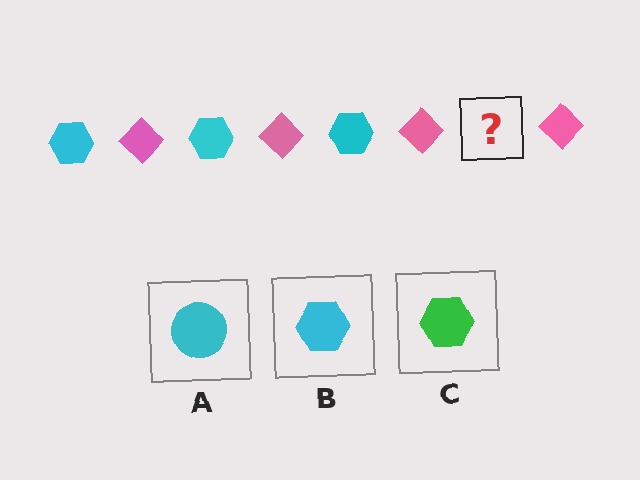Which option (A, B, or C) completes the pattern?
B.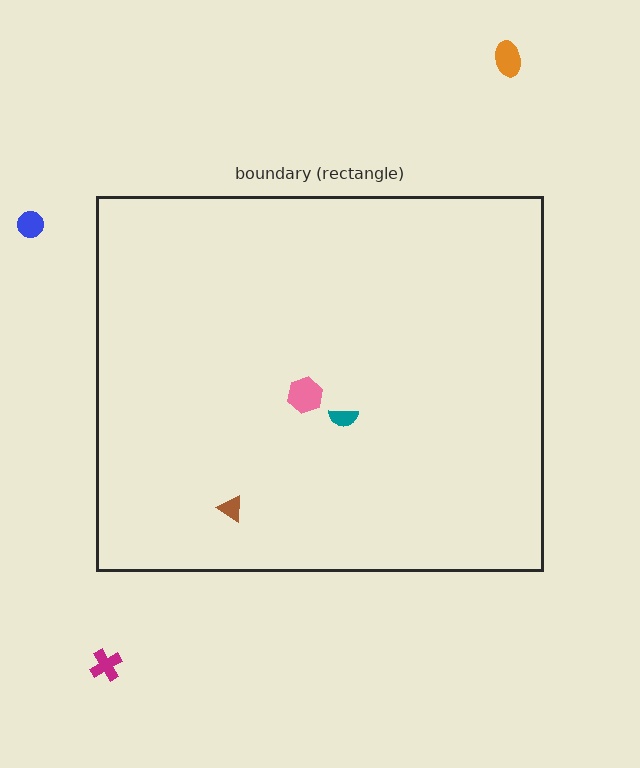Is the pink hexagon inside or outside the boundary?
Inside.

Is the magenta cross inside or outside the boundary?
Outside.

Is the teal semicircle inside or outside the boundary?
Inside.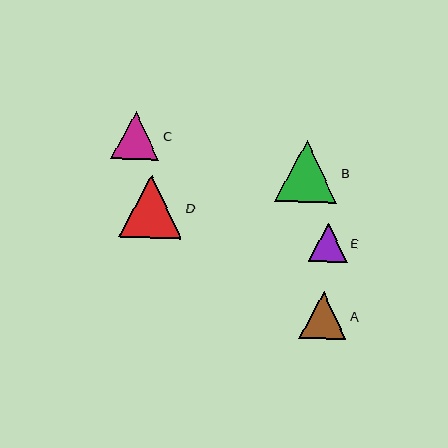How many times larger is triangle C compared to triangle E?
Triangle C is approximately 1.2 times the size of triangle E.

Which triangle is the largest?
Triangle D is the largest with a size of approximately 63 pixels.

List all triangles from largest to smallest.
From largest to smallest: D, B, C, A, E.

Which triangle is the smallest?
Triangle E is the smallest with a size of approximately 39 pixels.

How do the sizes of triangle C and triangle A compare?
Triangle C and triangle A are approximately the same size.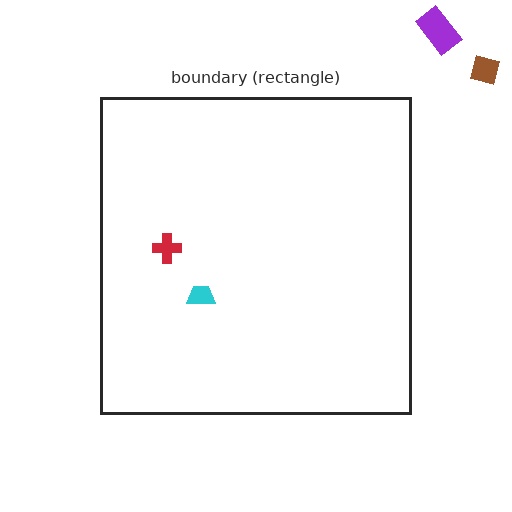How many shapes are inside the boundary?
2 inside, 2 outside.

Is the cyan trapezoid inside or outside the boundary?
Inside.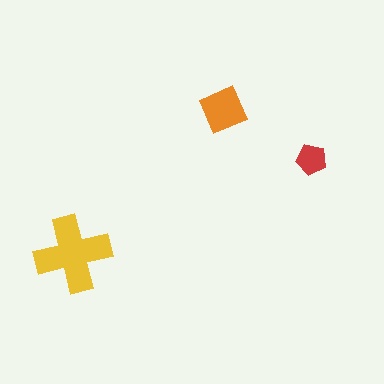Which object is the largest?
The yellow cross.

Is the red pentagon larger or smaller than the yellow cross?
Smaller.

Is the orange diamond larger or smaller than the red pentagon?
Larger.